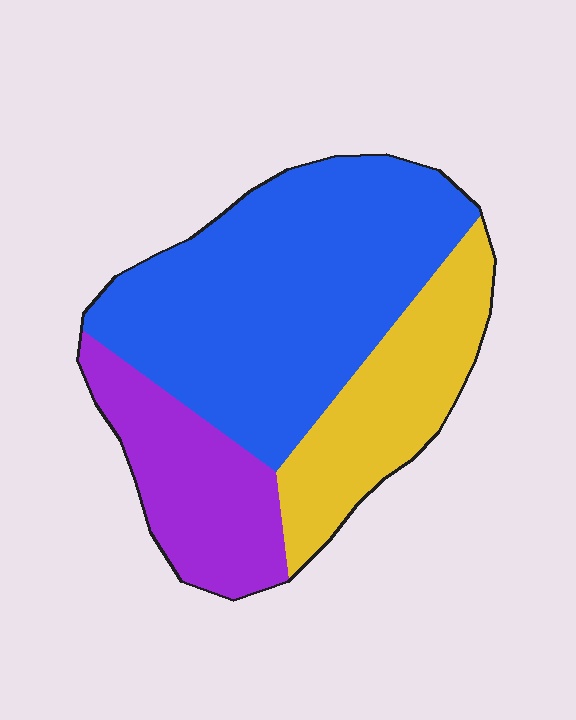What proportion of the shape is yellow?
Yellow covers 24% of the shape.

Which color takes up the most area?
Blue, at roughly 55%.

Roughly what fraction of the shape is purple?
Purple takes up between a sixth and a third of the shape.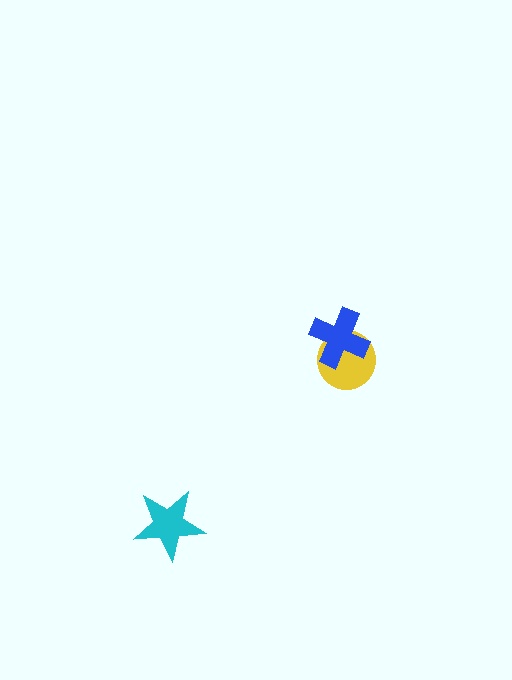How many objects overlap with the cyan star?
0 objects overlap with the cyan star.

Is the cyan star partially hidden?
No, no other shape covers it.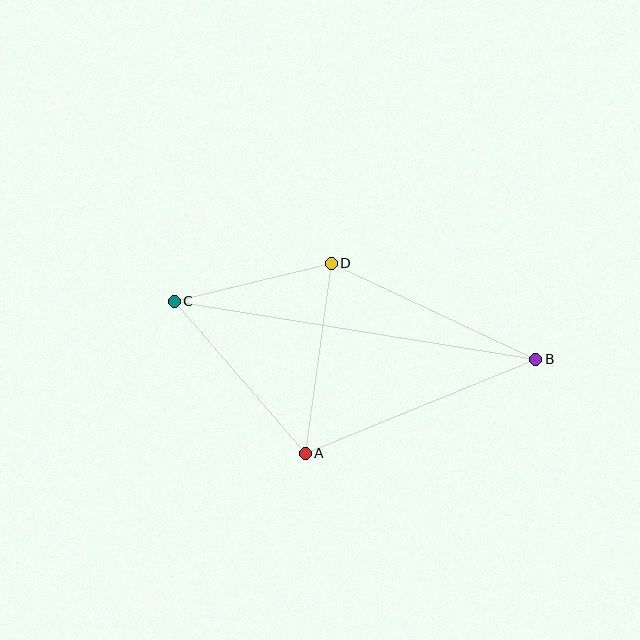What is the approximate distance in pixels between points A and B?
The distance between A and B is approximately 249 pixels.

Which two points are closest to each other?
Points C and D are closest to each other.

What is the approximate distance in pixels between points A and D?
The distance between A and D is approximately 192 pixels.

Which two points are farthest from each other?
Points B and C are farthest from each other.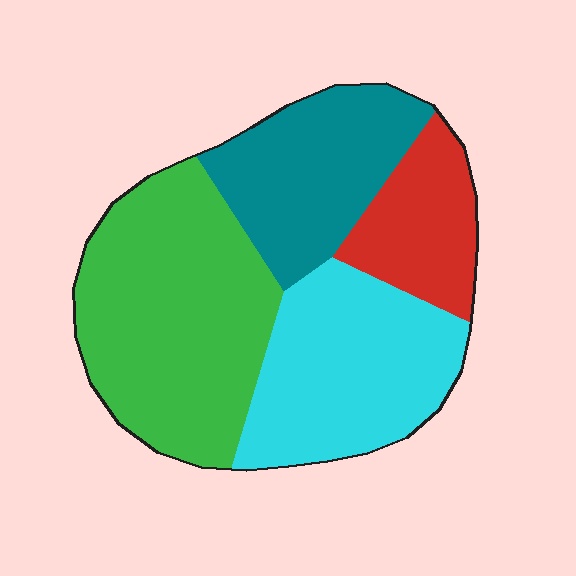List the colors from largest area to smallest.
From largest to smallest: green, cyan, teal, red.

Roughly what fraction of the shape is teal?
Teal covers around 20% of the shape.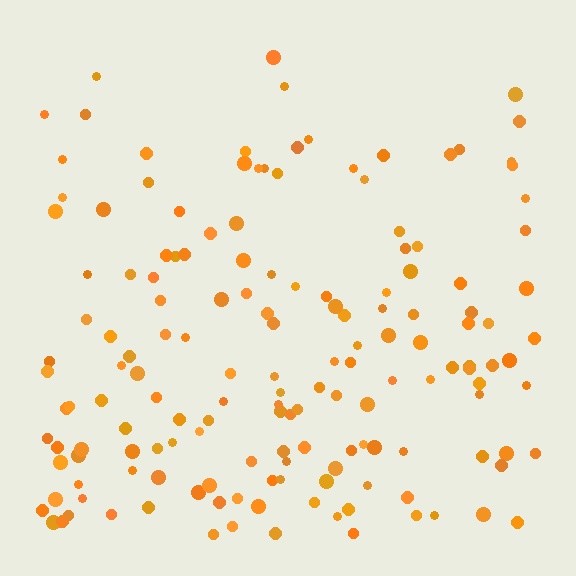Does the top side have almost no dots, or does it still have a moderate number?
Still a moderate number, just noticeably fewer than the bottom.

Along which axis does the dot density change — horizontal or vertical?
Vertical.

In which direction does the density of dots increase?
From top to bottom, with the bottom side densest.